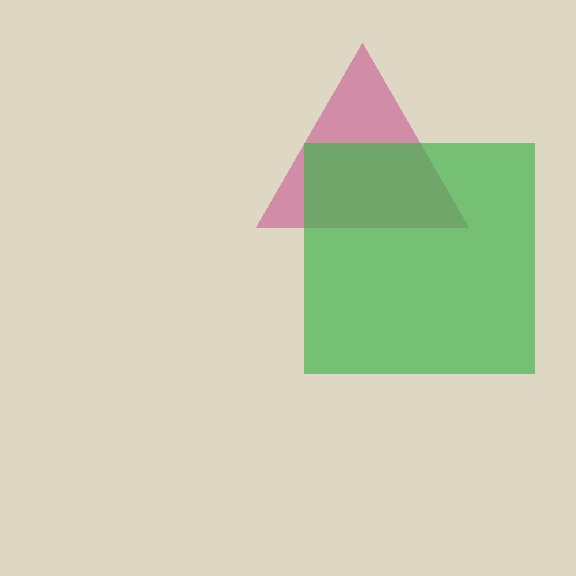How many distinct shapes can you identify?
There are 2 distinct shapes: a magenta triangle, a green square.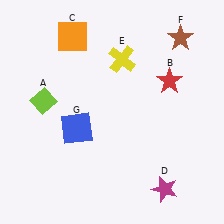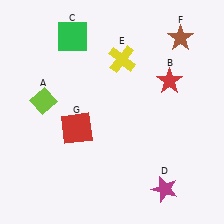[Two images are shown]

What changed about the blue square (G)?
In Image 1, G is blue. In Image 2, it changed to red.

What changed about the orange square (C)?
In Image 1, C is orange. In Image 2, it changed to green.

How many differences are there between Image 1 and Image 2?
There are 2 differences between the two images.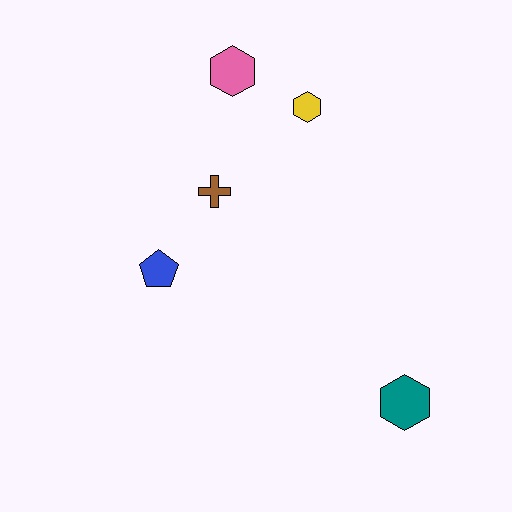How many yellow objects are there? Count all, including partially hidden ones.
There is 1 yellow object.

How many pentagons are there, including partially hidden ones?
There is 1 pentagon.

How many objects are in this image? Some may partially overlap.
There are 5 objects.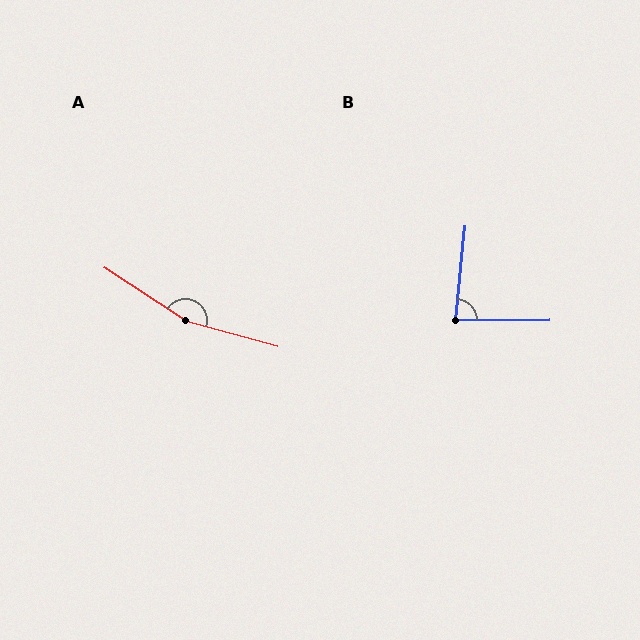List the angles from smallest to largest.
B (84°), A (163°).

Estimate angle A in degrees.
Approximately 163 degrees.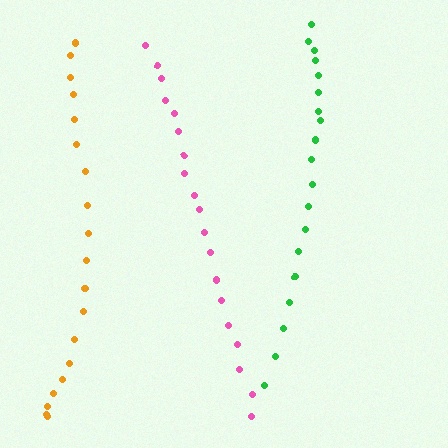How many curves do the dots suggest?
There are 3 distinct paths.